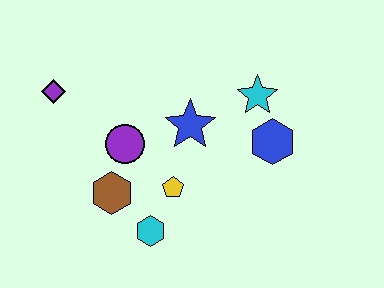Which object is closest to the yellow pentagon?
The cyan hexagon is closest to the yellow pentagon.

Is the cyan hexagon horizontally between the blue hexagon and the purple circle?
Yes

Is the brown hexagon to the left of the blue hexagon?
Yes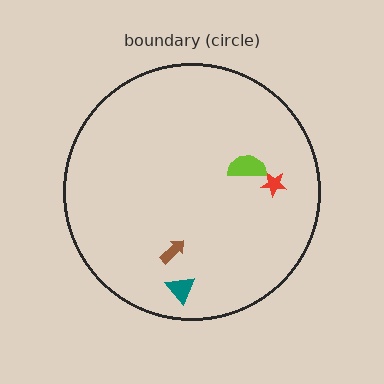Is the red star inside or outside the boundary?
Inside.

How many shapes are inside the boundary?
4 inside, 0 outside.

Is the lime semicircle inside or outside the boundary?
Inside.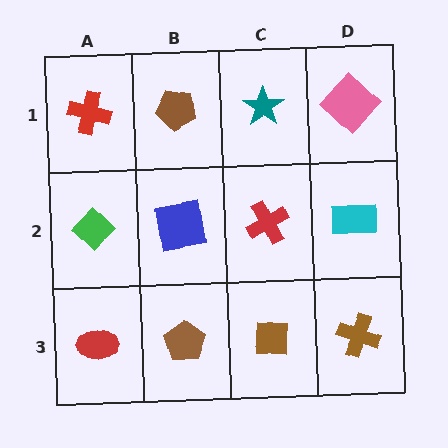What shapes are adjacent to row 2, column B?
A brown pentagon (row 1, column B), a brown pentagon (row 3, column B), a green diamond (row 2, column A), a red cross (row 2, column C).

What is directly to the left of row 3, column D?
A brown square.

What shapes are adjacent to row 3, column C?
A red cross (row 2, column C), a brown pentagon (row 3, column B), a brown cross (row 3, column D).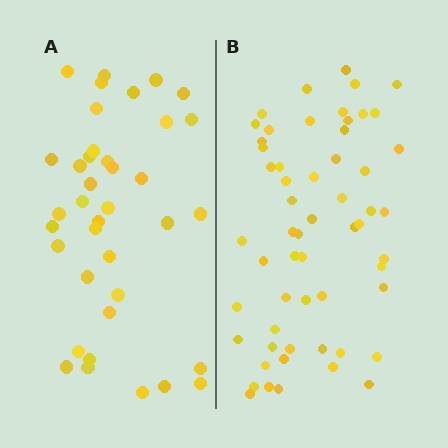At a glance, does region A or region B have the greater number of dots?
Region B (the right region) has more dots.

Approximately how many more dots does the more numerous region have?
Region B has approximately 20 more dots than region A.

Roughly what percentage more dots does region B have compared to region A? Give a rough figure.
About 50% more.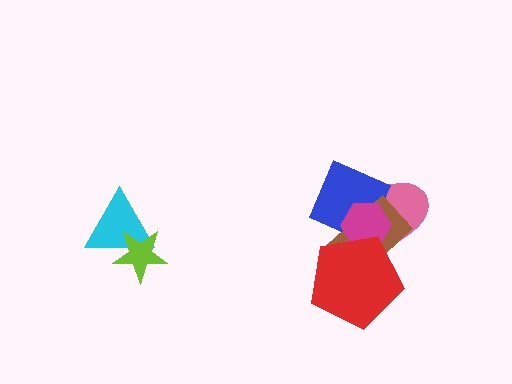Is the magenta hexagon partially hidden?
Yes, it is partially covered by another shape.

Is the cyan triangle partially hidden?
Yes, it is partially covered by another shape.